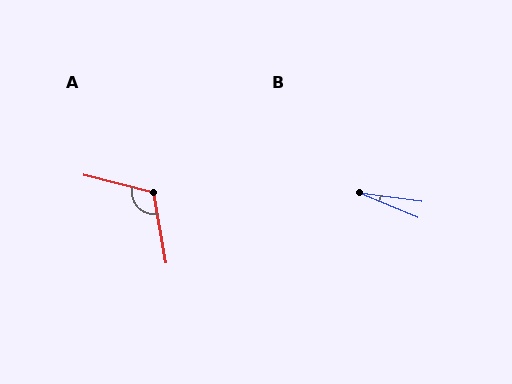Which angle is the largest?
A, at approximately 114 degrees.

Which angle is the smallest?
B, at approximately 15 degrees.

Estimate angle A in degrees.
Approximately 114 degrees.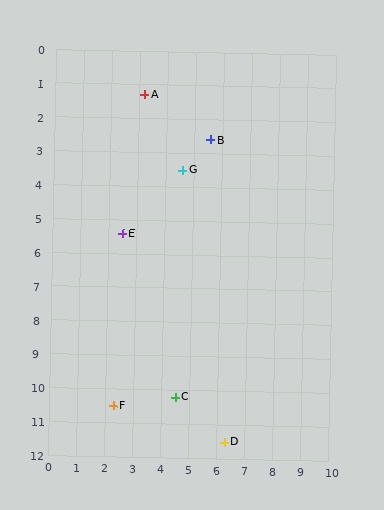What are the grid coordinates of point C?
Point C is at approximately (4.5, 10.2).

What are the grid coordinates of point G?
Point G is at approximately (4.6, 3.5).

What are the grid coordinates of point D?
Point D is at approximately (6.3, 11.5).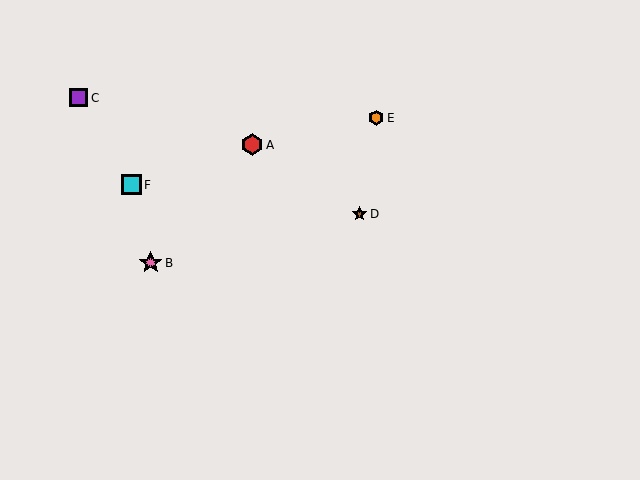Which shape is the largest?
The pink star (labeled B) is the largest.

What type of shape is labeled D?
Shape D is a brown star.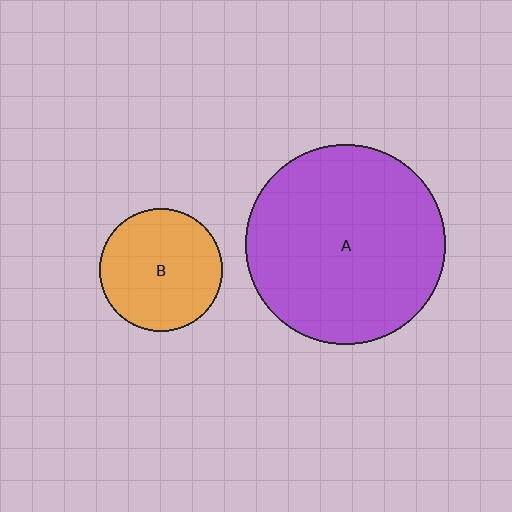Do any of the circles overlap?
No, none of the circles overlap.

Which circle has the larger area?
Circle A (purple).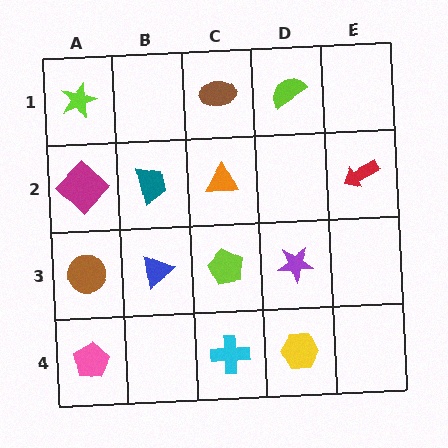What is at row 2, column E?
A red arrow.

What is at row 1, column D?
A lime semicircle.